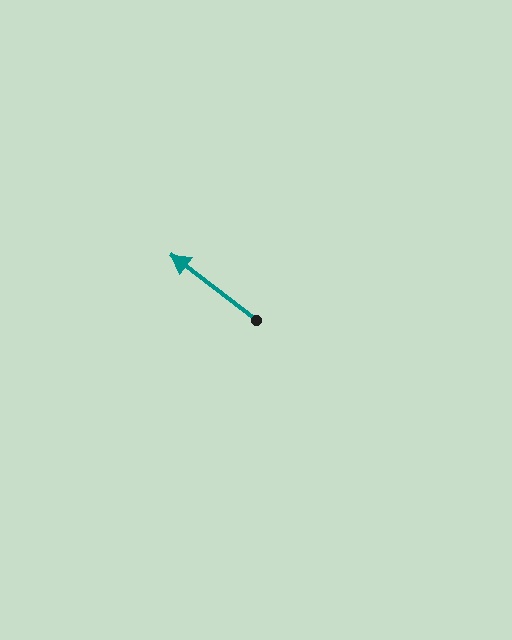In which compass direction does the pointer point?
Northwest.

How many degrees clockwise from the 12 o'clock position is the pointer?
Approximately 307 degrees.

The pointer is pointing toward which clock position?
Roughly 10 o'clock.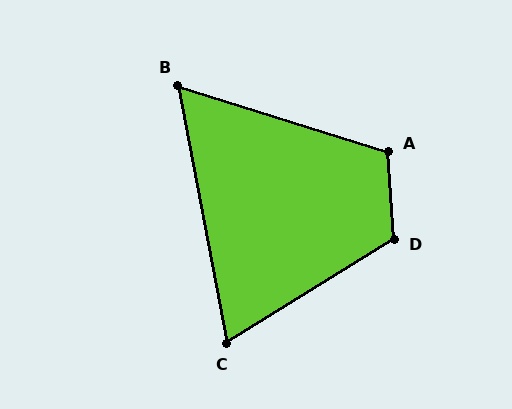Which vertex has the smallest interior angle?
B, at approximately 62 degrees.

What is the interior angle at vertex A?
Approximately 111 degrees (obtuse).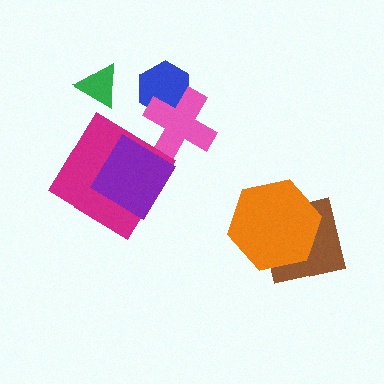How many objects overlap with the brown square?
1 object overlaps with the brown square.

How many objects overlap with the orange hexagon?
1 object overlaps with the orange hexagon.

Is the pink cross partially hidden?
Yes, it is partially covered by another shape.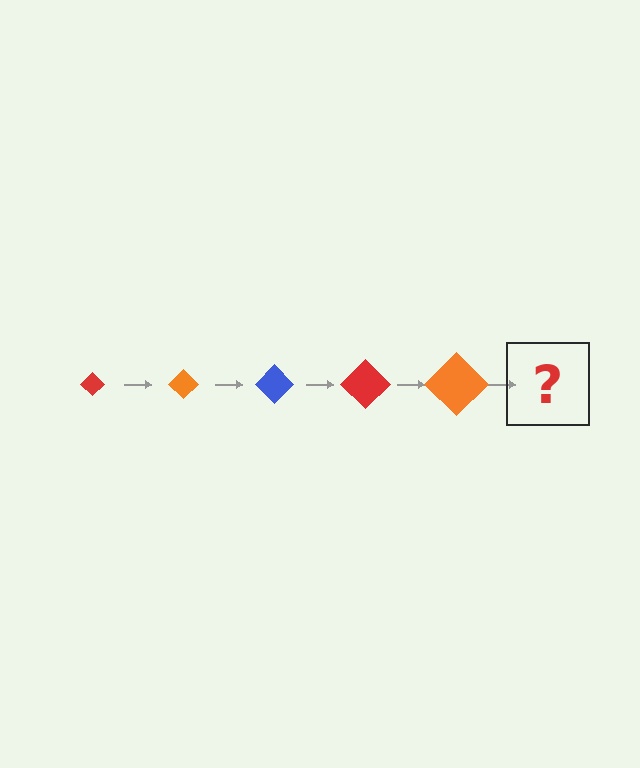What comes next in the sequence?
The next element should be a blue diamond, larger than the previous one.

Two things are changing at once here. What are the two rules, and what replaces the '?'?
The two rules are that the diamond grows larger each step and the color cycles through red, orange, and blue. The '?' should be a blue diamond, larger than the previous one.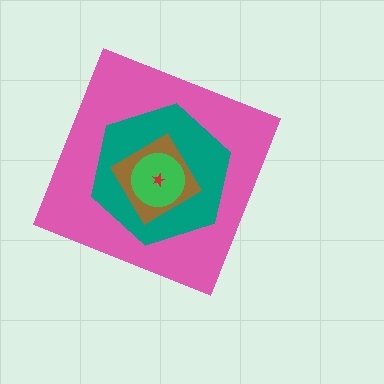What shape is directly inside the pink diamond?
The teal hexagon.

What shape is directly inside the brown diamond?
The green circle.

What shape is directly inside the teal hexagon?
The brown diamond.